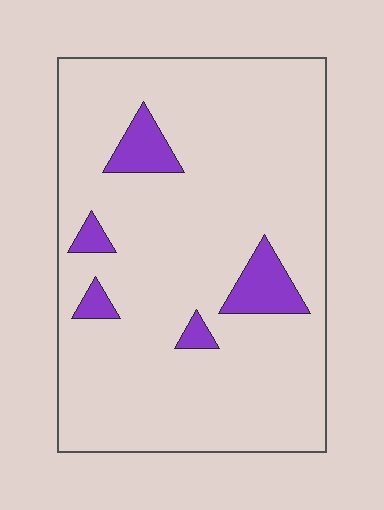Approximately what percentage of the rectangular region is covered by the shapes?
Approximately 10%.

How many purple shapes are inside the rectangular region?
5.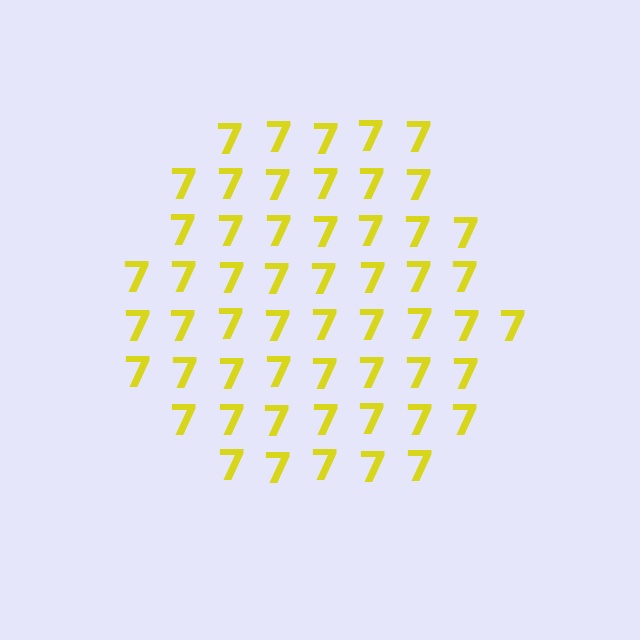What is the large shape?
The large shape is a hexagon.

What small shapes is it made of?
It is made of small digit 7's.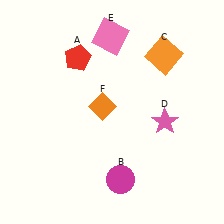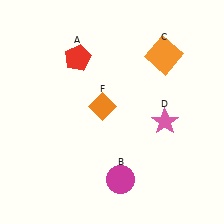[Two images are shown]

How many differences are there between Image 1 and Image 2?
There is 1 difference between the two images.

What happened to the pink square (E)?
The pink square (E) was removed in Image 2. It was in the top-left area of Image 1.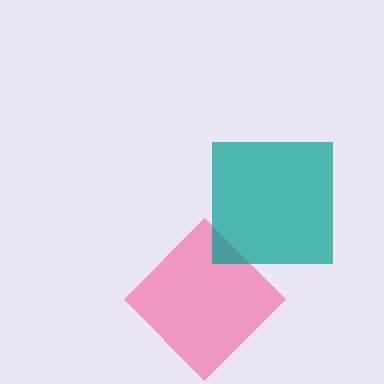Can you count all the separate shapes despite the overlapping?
Yes, there are 2 separate shapes.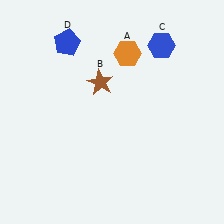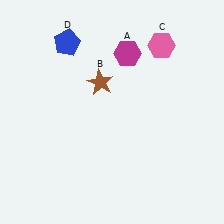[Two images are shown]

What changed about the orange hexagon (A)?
In Image 1, A is orange. In Image 2, it changed to magenta.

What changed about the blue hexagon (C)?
In Image 1, C is blue. In Image 2, it changed to pink.